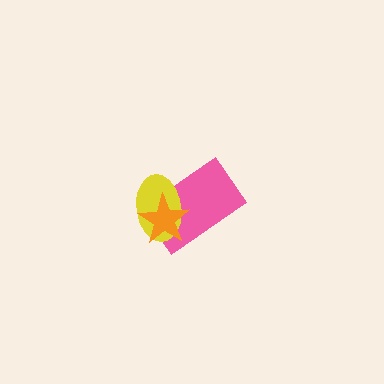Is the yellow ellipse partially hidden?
Yes, it is partially covered by another shape.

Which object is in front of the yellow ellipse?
The orange star is in front of the yellow ellipse.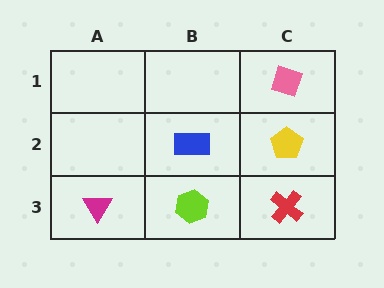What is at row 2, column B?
A blue rectangle.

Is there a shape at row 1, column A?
No, that cell is empty.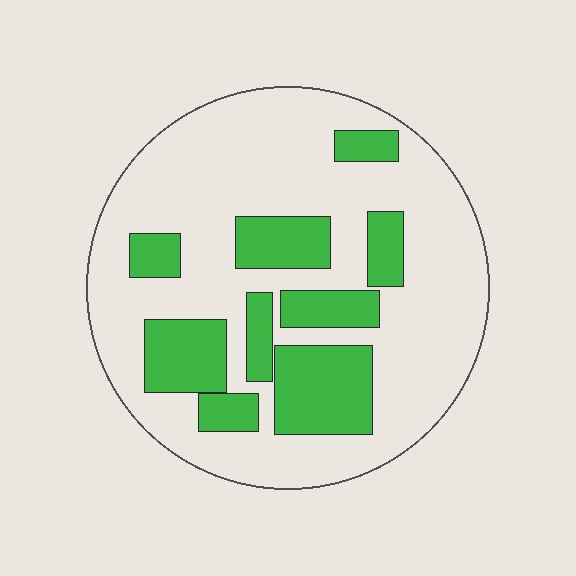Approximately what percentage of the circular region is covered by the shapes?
Approximately 30%.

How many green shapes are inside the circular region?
9.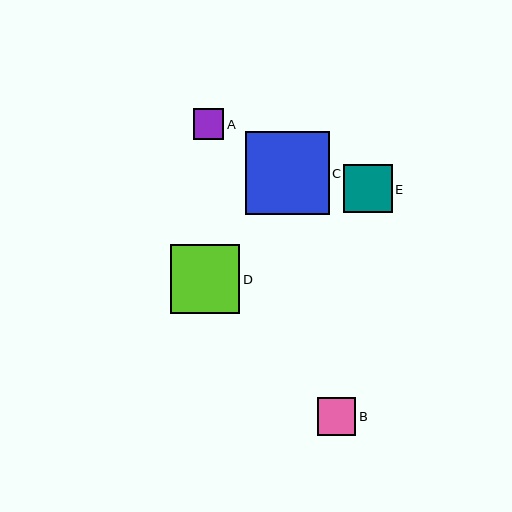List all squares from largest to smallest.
From largest to smallest: C, D, E, B, A.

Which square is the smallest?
Square A is the smallest with a size of approximately 31 pixels.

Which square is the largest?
Square C is the largest with a size of approximately 84 pixels.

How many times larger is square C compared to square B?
Square C is approximately 2.2 times the size of square B.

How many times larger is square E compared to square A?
Square E is approximately 1.6 times the size of square A.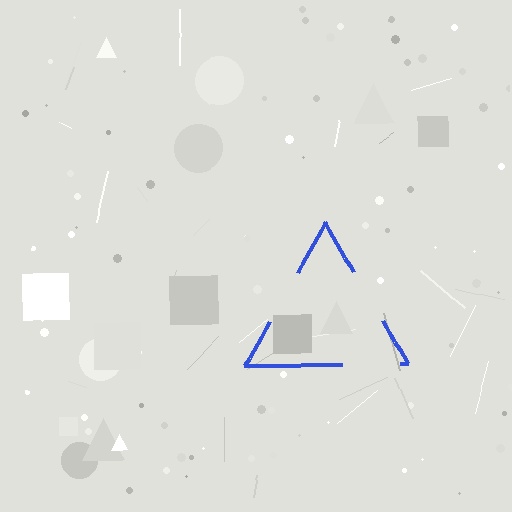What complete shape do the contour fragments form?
The contour fragments form a triangle.